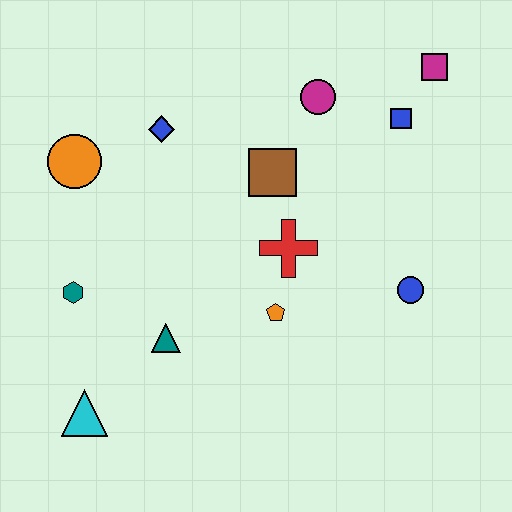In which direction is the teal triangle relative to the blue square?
The teal triangle is to the left of the blue square.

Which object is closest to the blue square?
The magenta square is closest to the blue square.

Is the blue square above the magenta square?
No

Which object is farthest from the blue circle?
The orange circle is farthest from the blue circle.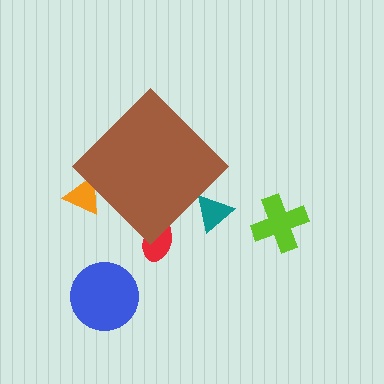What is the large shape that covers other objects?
A brown diamond.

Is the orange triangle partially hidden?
Yes, the orange triangle is partially hidden behind the brown diamond.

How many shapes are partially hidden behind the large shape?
3 shapes are partially hidden.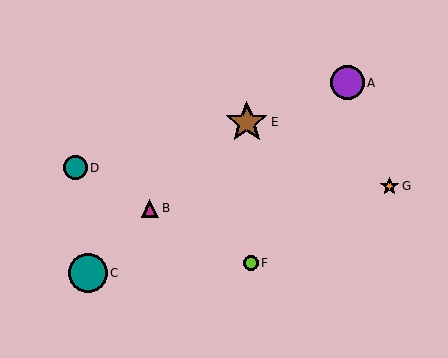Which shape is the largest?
The brown star (labeled E) is the largest.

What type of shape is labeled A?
Shape A is a purple circle.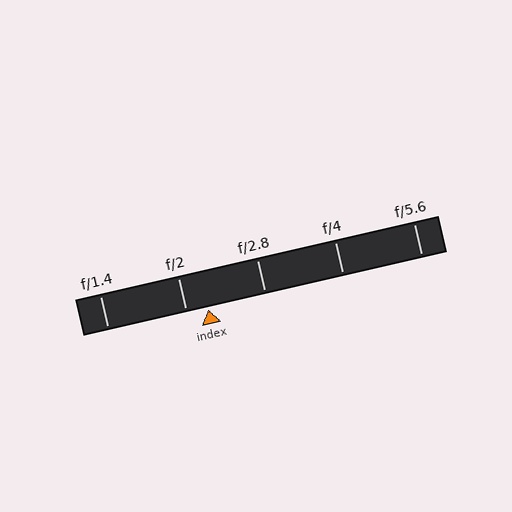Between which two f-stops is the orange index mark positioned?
The index mark is between f/2 and f/2.8.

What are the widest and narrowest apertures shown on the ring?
The widest aperture shown is f/1.4 and the narrowest is f/5.6.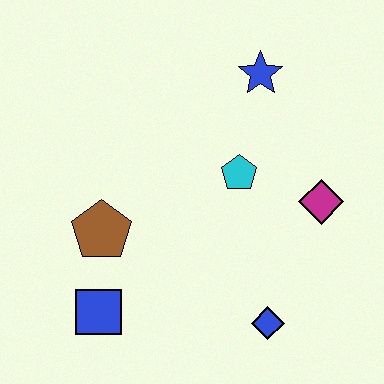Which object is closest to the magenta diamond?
The cyan pentagon is closest to the magenta diamond.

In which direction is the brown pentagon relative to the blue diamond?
The brown pentagon is to the left of the blue diamond.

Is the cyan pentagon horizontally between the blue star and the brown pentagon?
Yes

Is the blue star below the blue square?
No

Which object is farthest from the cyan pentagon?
The blue square is farthest from the cyan pentagon.